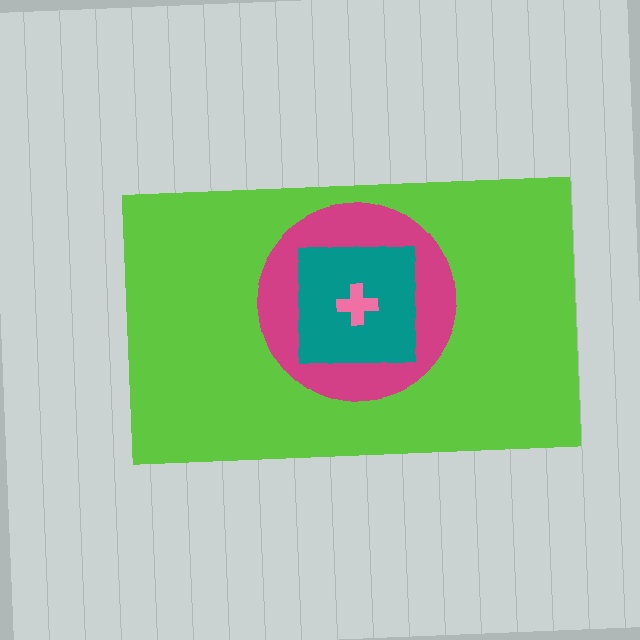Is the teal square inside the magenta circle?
Yes.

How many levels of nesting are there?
4.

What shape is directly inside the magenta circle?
The teal square.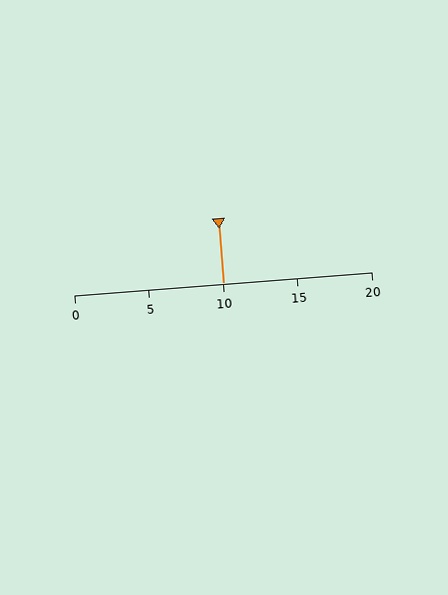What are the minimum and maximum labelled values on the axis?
The axis runs from 0 to 20.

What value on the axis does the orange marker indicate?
The marker indicates approximately 10.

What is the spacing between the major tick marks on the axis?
The major ticks are spaced 5 apart.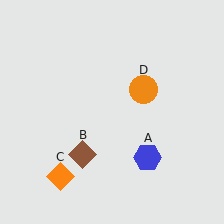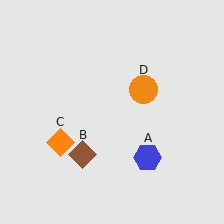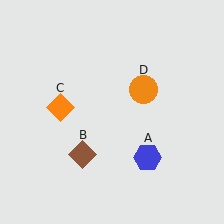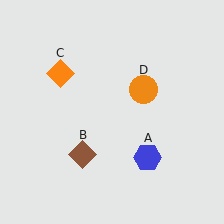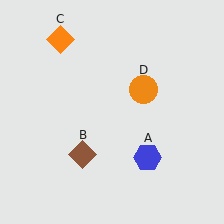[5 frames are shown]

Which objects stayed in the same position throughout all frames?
Blue hexagon (object A) and brown diamond (object B) and orange circle (object D) remained stationary.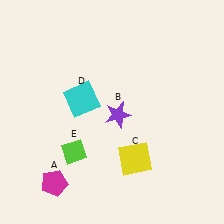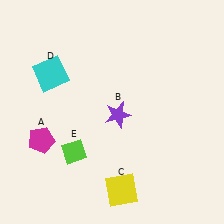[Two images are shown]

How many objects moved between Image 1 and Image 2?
3 objects moved between the two images.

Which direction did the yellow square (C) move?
The yellow square (C) moved down.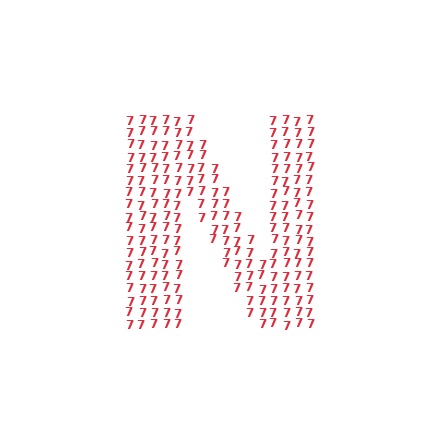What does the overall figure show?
The overall figure shows the letter N.